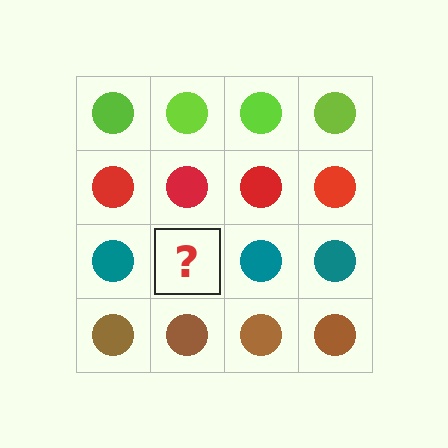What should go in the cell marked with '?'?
The missing cell should contain a teal circle.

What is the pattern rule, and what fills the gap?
The rule is that each row has a consistent color. The gap should be filled with a teal circle.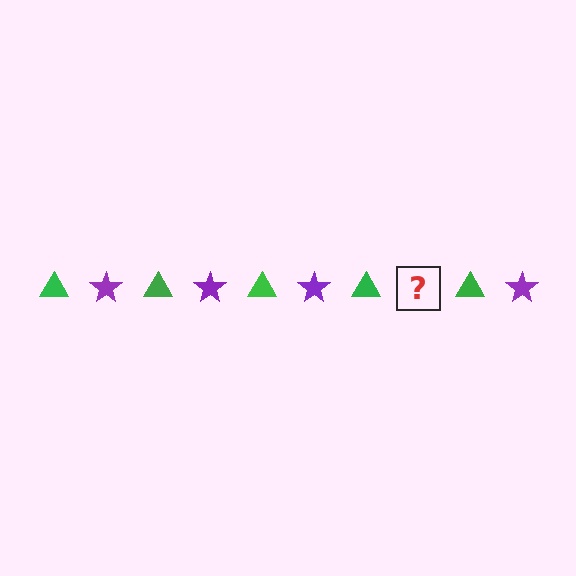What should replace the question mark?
The question mark should be replaced with a purple star.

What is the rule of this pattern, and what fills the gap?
The rule is that the pattern alternates between green triangle and purple star. The gap should be filled with a purple star.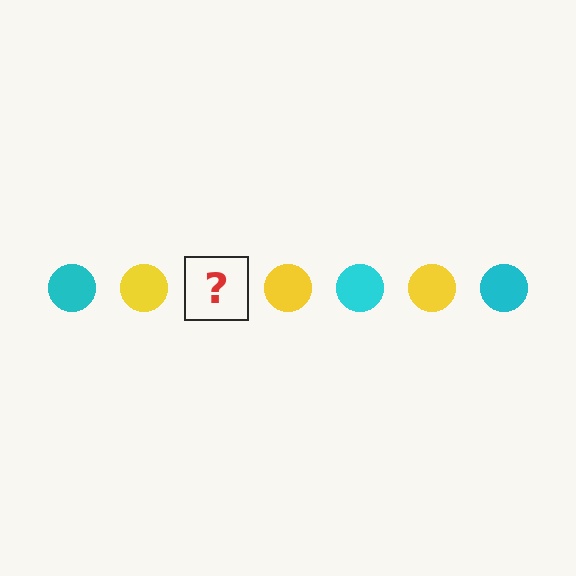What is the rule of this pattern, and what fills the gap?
The rule is that the pattern cycles through cyan, yellow circles. The gap should be filled with a cyan circle.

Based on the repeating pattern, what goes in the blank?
The blank should be a cyan circle.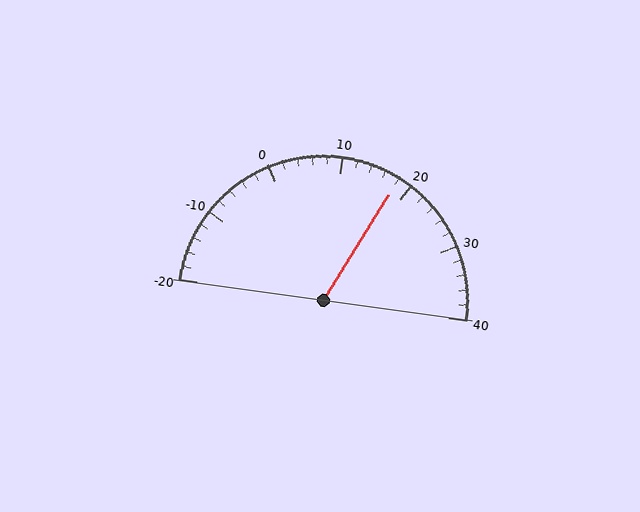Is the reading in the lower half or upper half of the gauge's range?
The reading is in the upper half of the range (-20 to 40).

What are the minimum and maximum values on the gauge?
The gauge ranges from -20 to 40.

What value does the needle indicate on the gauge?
The needle indicates approximately 18.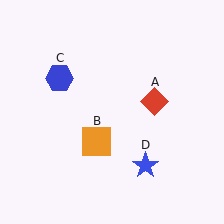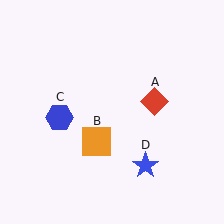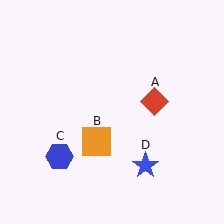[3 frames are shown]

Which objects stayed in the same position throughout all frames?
Red diamond (object A) and orange square (object B) and blue star (object D) remained stationary.